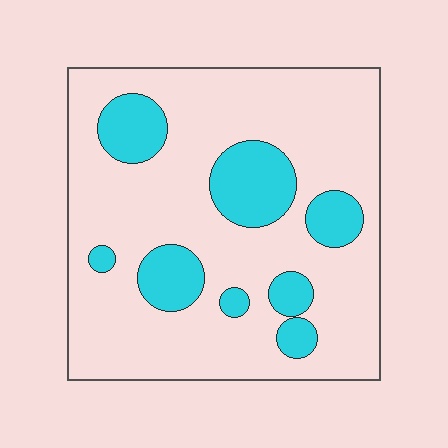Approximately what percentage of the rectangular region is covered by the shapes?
Approximately 20%.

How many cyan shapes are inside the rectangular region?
8.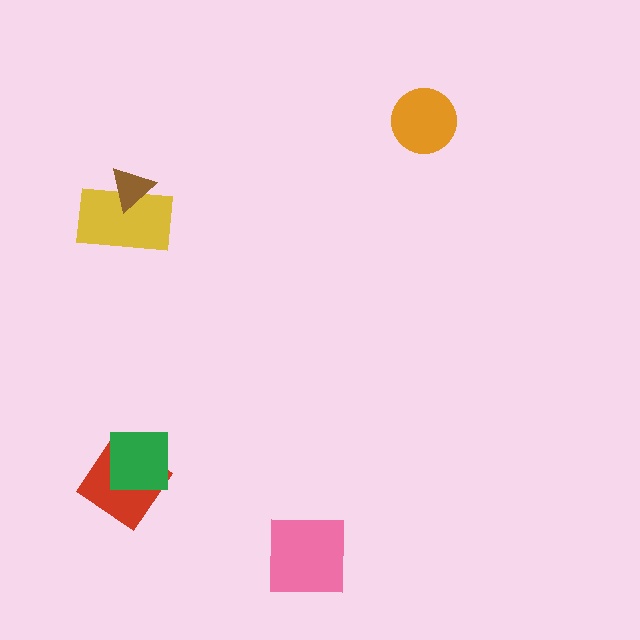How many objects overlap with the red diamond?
1 object overlaps with the red diamond.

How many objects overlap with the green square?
1 object overlaps with the green square.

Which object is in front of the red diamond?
The green square is in front of the red diamond.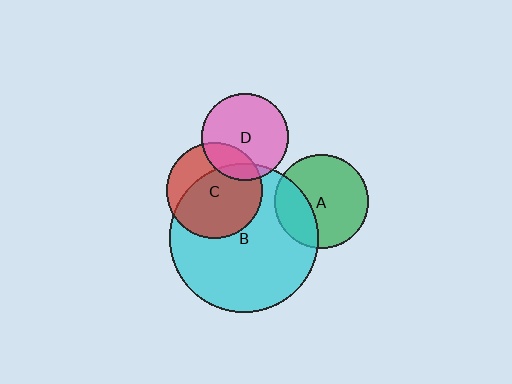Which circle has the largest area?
Circle B (cyan).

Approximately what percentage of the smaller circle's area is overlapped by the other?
Approximately 25%.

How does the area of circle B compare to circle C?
Approximately 2.4 times.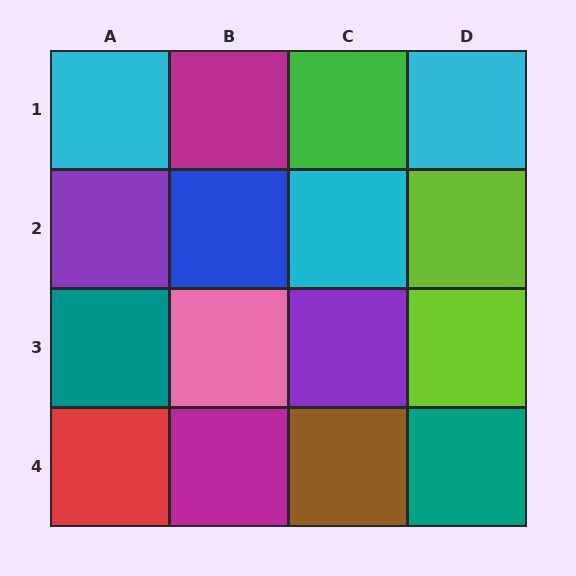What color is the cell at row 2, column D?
Lime.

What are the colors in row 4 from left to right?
Red, magenta, brown, teal.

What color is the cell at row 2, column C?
Cyan.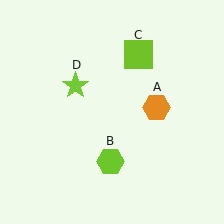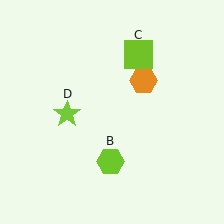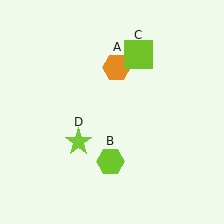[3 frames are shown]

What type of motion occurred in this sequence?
The orange hexagon (object A), lime star (object D) rotated counterclockwise around the center of the scene.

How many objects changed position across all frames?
2 objects changed position: orange hexagon (object A), lime star (object D).